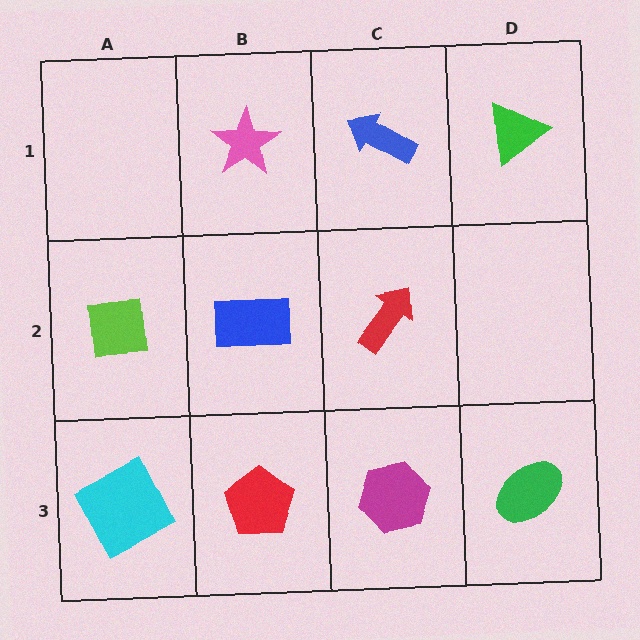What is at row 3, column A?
A cyan square.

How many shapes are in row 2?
3 shapes.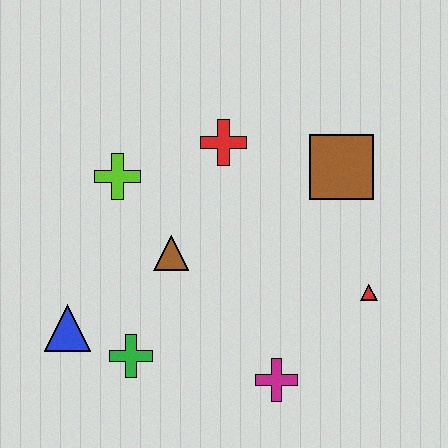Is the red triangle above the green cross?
Yes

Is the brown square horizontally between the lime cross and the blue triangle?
No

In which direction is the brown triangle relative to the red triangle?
The brown triangle is to the left of the red triangle.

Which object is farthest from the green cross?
The brown square is farthest from the green cross.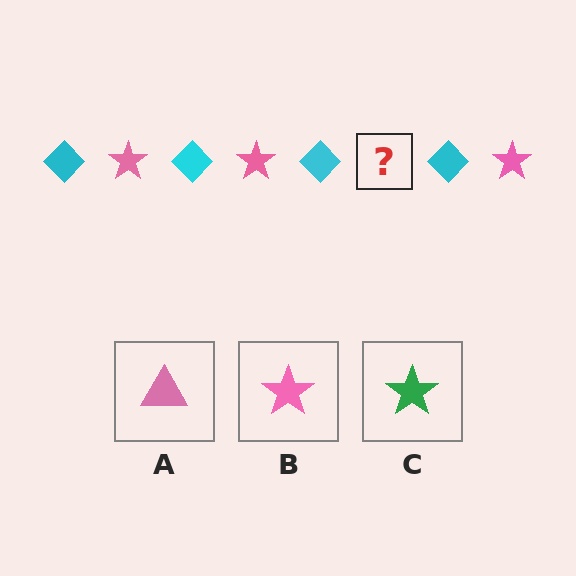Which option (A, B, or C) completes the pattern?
B.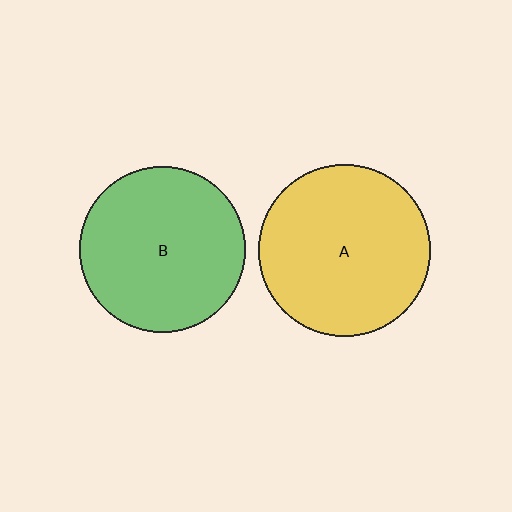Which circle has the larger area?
Circle A (yellow).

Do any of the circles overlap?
No, none of the circles overlap.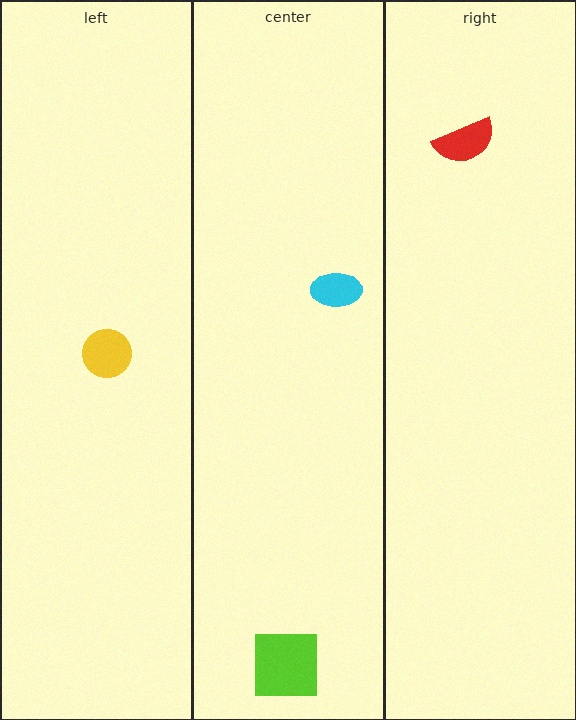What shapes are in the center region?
The lime square, the cyan ellipse.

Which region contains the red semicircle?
The right region.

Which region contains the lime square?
The center region.